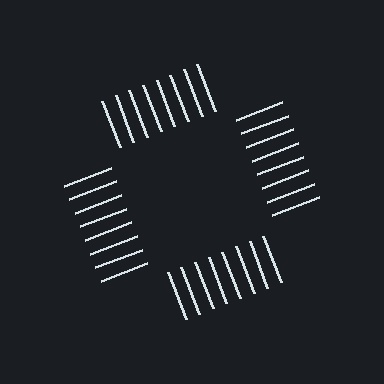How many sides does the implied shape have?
4 sides — the line-ends trace a square.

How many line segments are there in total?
32 — 8 along each of the 4 edges.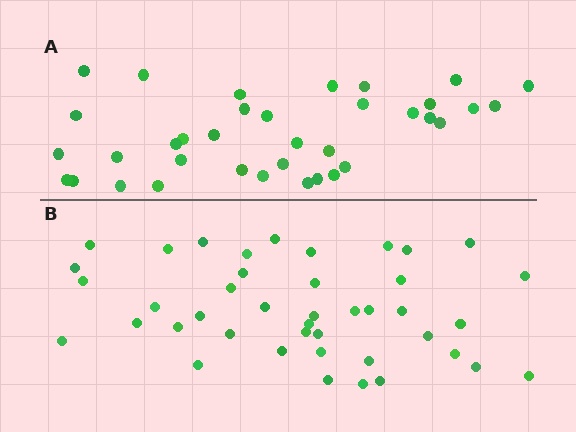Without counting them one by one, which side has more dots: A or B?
Region B (the bottom region) has more dots.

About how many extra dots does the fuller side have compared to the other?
Region B has about 6 more dots than region A.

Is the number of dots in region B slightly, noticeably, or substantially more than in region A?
Region B has only slightly more — the two regions are fairly close. The ratio is roughly 1.2 to 1.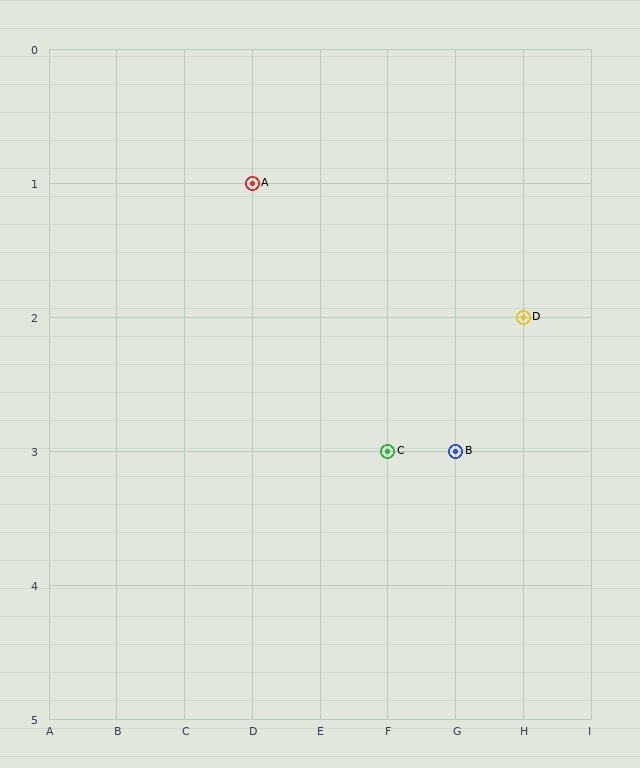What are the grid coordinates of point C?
Point C is at grid coordinates (F, 3).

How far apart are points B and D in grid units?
Points B and D are 1 column and 1 row apart (about 1.4 grid units diagonally).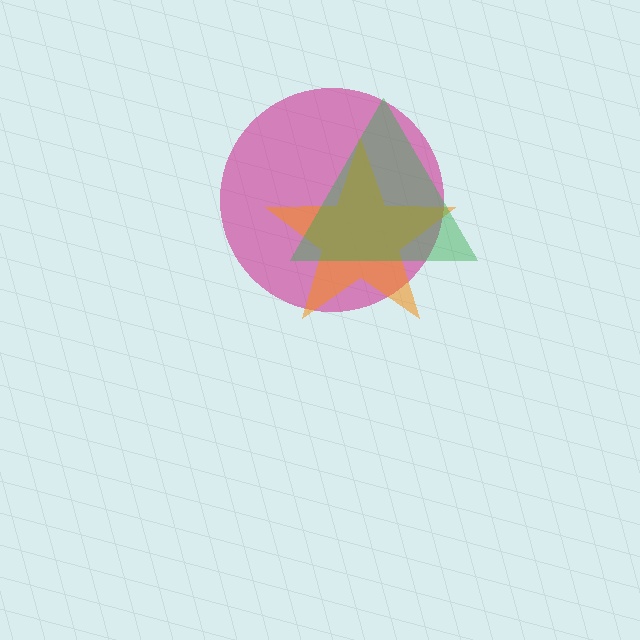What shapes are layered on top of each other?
The layered shapes are: a magenta circle, an orange star, a green triangle.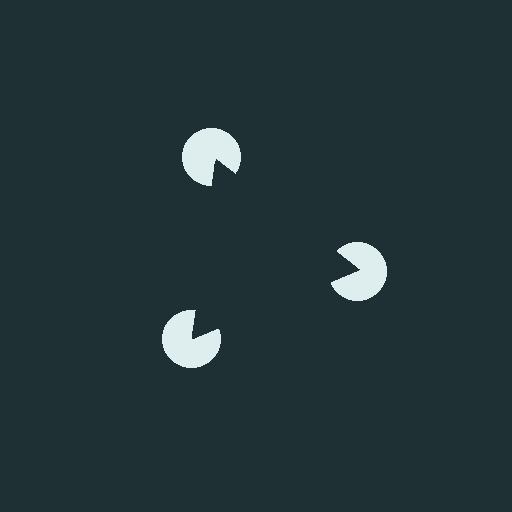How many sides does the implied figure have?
3 sides.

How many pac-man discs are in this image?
There are 3 — one at each vertex of the illusory triangle.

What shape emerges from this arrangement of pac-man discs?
An illusory triangle — its edges are inferred from the aligned wedge cuts in the pac-man discs, not physically drawn.